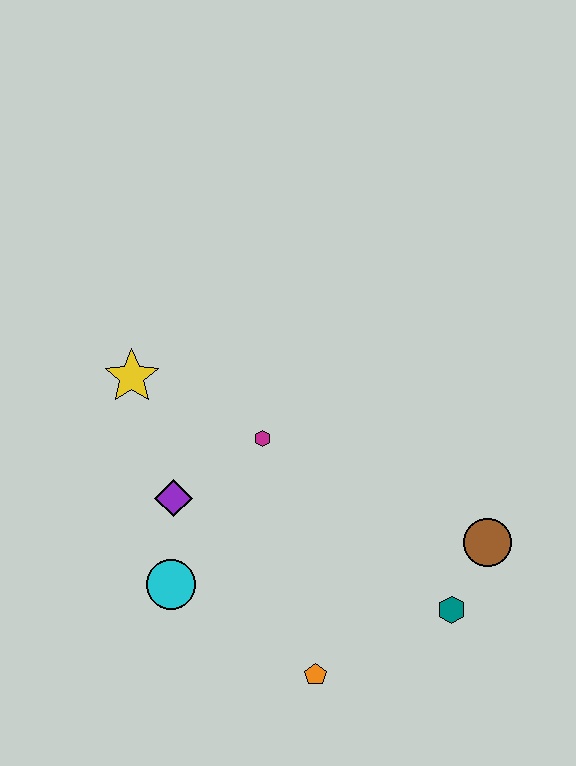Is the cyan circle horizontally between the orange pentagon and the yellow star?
Yes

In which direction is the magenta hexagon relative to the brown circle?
The magenta hexagon is to the left of the brown circle.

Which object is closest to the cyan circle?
The purple diamond is closest to the cyan circle.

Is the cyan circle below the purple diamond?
Yes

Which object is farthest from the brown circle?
The yellow star is farthest from the brown circle.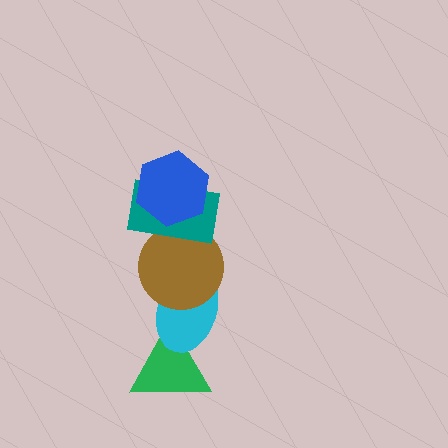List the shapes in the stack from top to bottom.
From top to bottom: the blue hexagon, the teal rectangle, the brown circle, the cyan ellipse, the green triangle.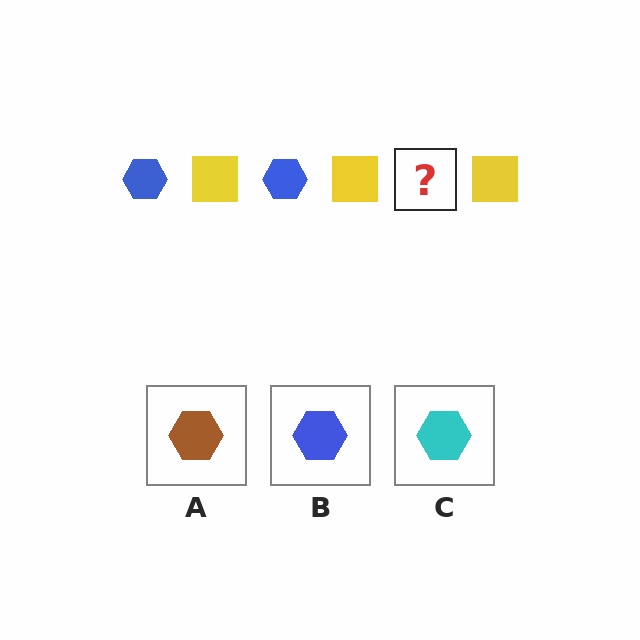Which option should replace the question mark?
Option B.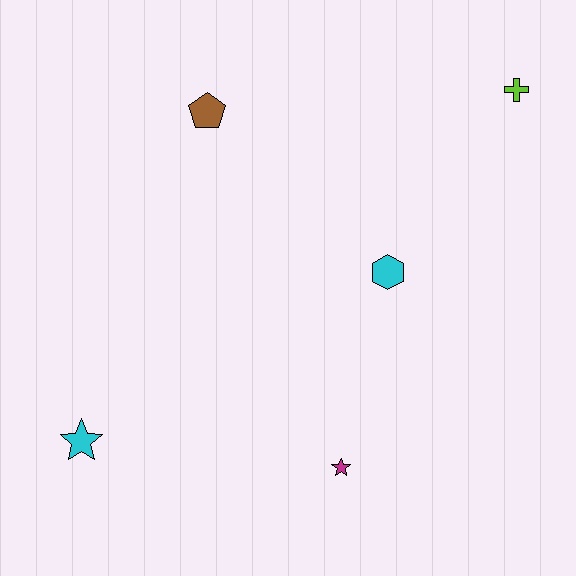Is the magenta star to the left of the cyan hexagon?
Yes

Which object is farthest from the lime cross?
The cyan star is farthest from the lime cross.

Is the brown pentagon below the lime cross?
Yes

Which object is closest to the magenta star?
The cyan hexagon is closest to the magenta star.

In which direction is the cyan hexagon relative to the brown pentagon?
The cyan hexagon is to the right of the brown pentagon.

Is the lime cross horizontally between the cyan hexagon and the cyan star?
No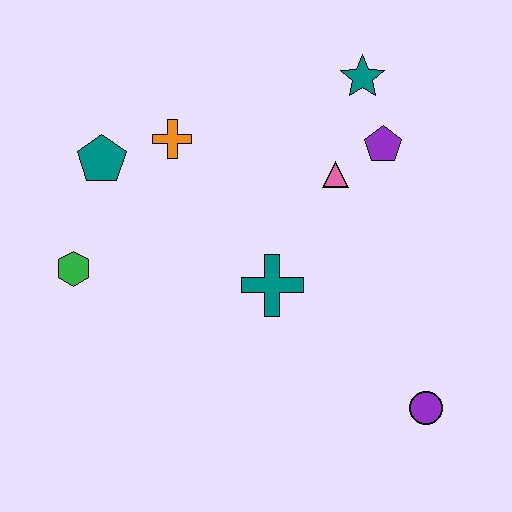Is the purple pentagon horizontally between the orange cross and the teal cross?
No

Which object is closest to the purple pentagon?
The pink triangle is closest to the purple pentagon.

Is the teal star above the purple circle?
Yes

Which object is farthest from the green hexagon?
The purple circle is farthest from the green hexagon.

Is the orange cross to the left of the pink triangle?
Yes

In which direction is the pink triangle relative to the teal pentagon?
The pink triangle is to the right of the teal pentagon.